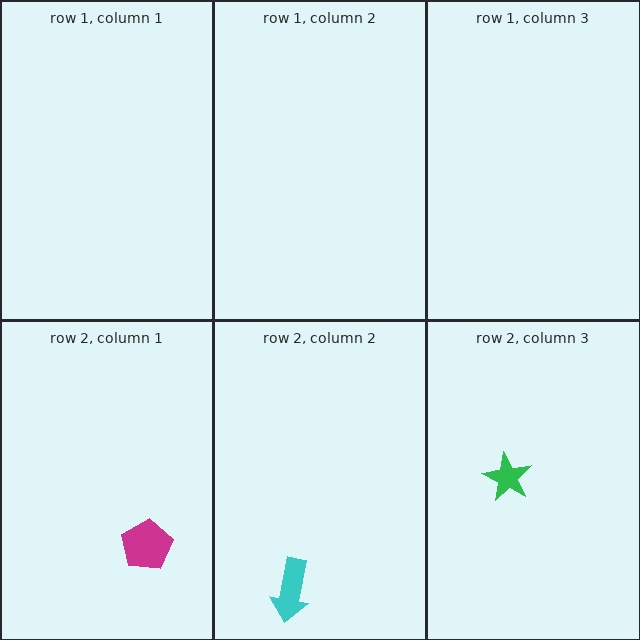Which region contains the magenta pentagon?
The row 2, column 1 region.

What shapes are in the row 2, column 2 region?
The cyan arrow.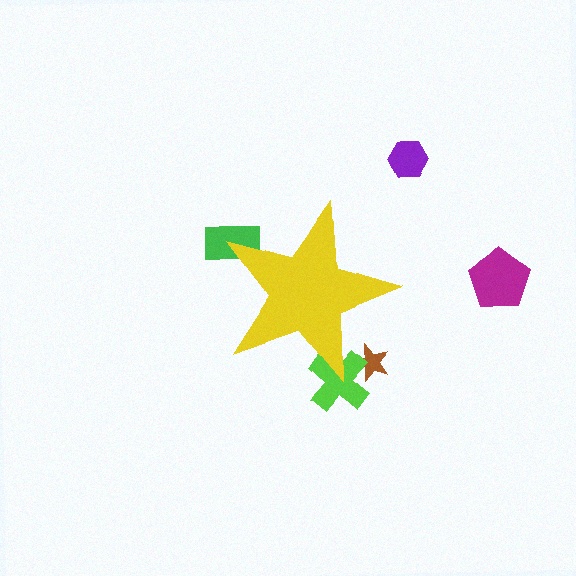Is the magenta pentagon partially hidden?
No, the magenta pentagon is fully visible.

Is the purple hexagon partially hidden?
No, the purple hexagon is fully visible.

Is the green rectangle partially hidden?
Yes, the green rectangle is partially hidden behind the yellow star.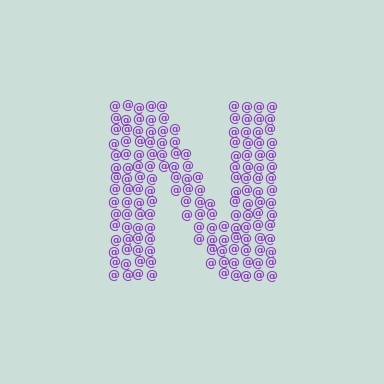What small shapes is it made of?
It is made of small at signs.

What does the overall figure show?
The overall figure shows the letter N.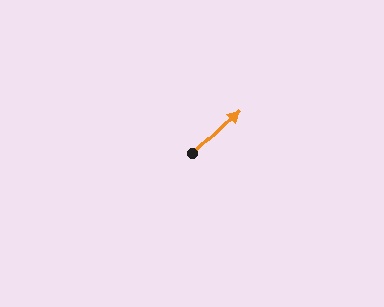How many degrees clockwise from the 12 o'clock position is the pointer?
Approximately 47 degrees.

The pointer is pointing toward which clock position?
Roughly 2 o'clock.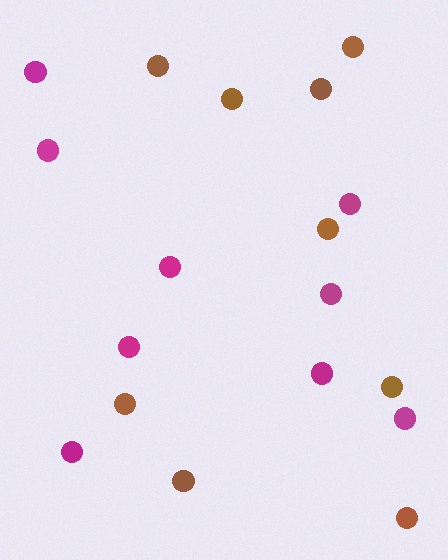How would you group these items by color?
There are 2 groups: one group of brown circles (9) and one group of magenta circles (9).